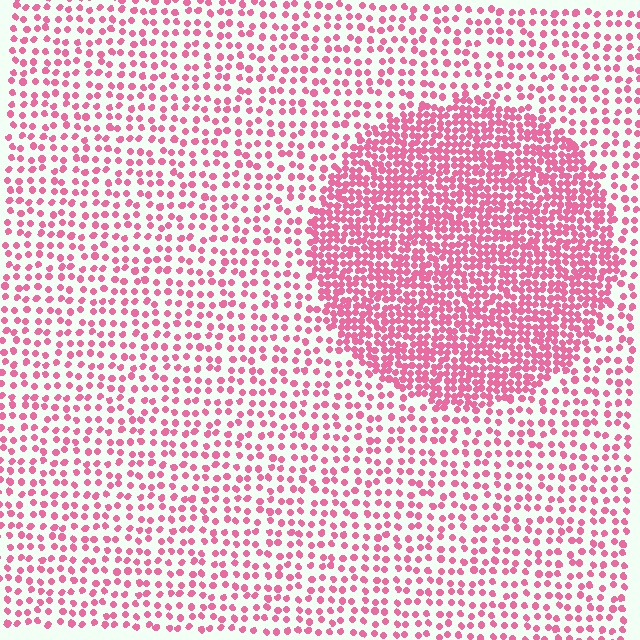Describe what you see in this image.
The image contains small pink elements arranged at two different densities. A circle-shaped region is visible where the elements are more densely packed than the surrounding area.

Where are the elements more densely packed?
The elements are more densely packed inside the circle boundary.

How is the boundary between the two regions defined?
The boundary is defined by a change in element density (approximately 2.3x ratio). All elements are the same color, size, and shape.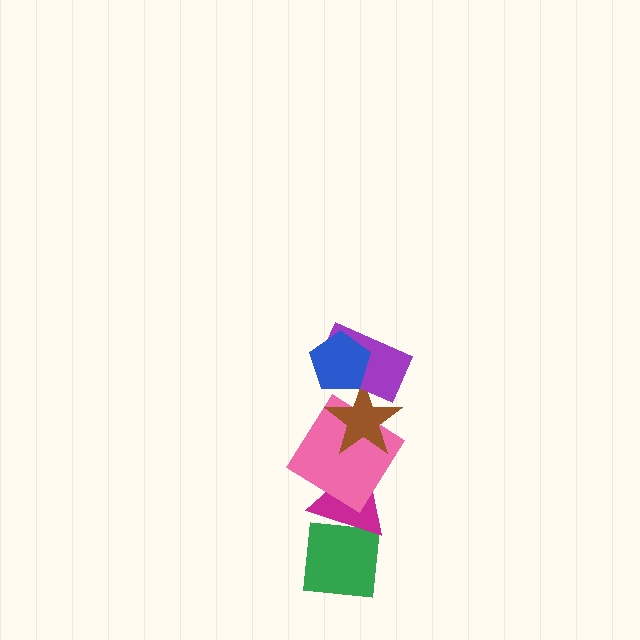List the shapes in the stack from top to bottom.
From top to bottom: the blue pentagon, the purple rectangle, the brown star, the pink diamond, the magenta triangle, the green square.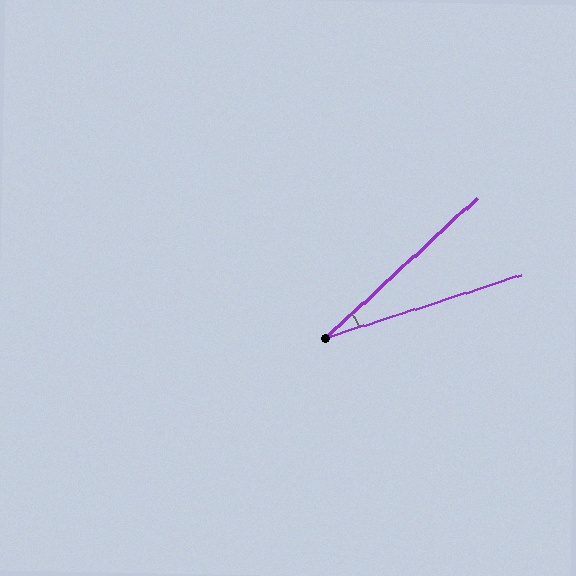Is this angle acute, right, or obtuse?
It is acute.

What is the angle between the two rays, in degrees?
Approximately 25 degrees.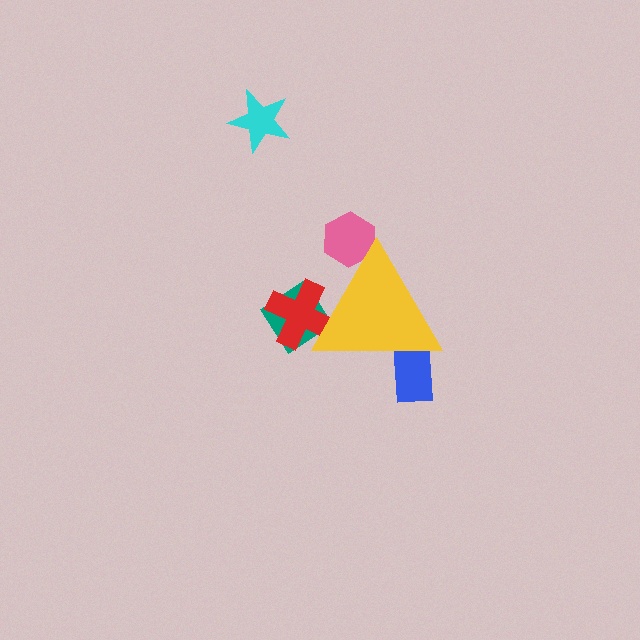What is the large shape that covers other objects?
A yellow triangle.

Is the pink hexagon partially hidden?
Yes, the pink hexagon is partially hidden behind the yellow triangle.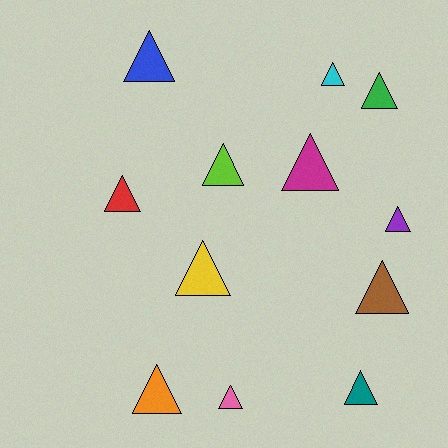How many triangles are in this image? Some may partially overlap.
There are 12 triangles.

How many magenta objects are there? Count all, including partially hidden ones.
There is 1 magenta object.